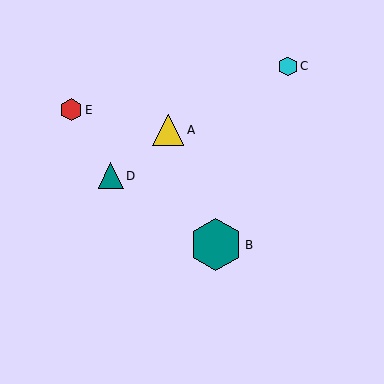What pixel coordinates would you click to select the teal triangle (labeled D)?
Click at (111, 176) to select the teal triangle D.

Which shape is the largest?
The teal hexagon (labeled B) is the largest.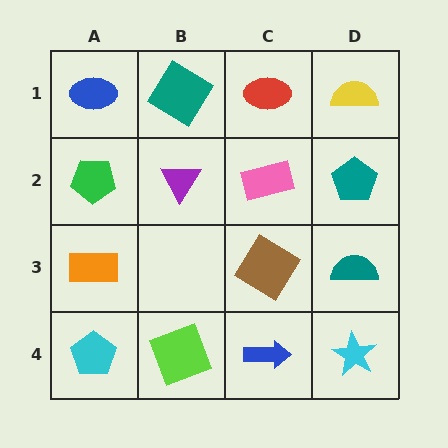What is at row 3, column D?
A teal semicircle.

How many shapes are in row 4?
4 shapes.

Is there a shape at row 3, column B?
No, that cell is empty.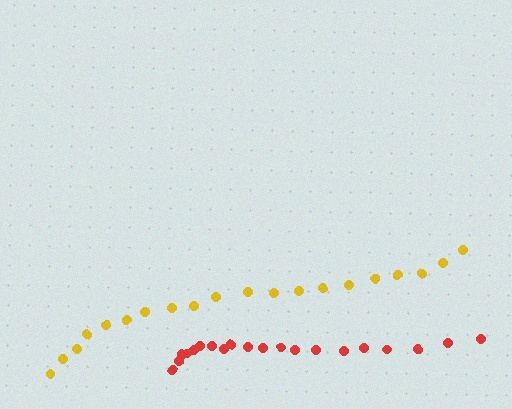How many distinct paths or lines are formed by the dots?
There are 2 distinct paths.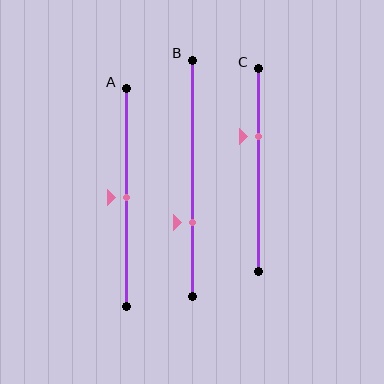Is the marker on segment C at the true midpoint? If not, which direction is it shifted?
No, the marker on segment C is shifted upward by about 16% of the segment length.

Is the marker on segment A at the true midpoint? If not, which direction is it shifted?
Yes, the marker on segment A is at the true midpoint.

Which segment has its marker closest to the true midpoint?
Segment A has its marker closest to the true midpoint.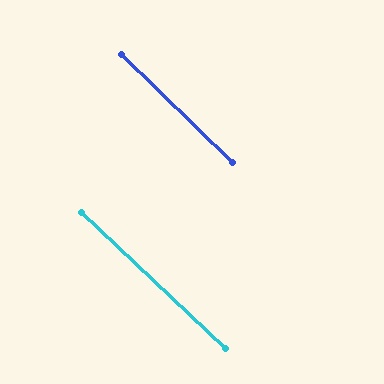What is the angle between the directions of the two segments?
Approximately 1 degree.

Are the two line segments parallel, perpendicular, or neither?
Parallel — their directions differ by only 1.3°.